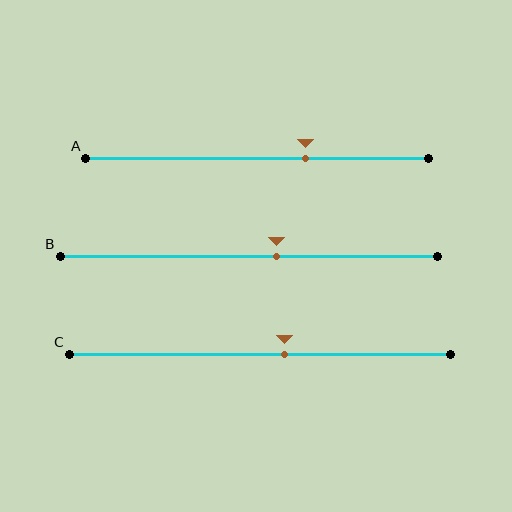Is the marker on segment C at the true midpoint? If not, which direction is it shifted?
No, the marker on segment C is shifted to the right by about 6% of the segment length.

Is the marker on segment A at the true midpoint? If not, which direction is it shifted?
No, the marker on segment A is shifted to the right by about 14% of the segment length.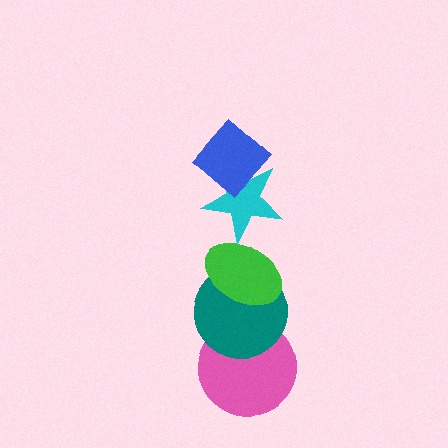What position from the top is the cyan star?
The cyan star is 2nd from the top.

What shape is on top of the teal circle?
The green ellipse is on top of the teal circle.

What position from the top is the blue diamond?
The blue diamond is 1st from the top.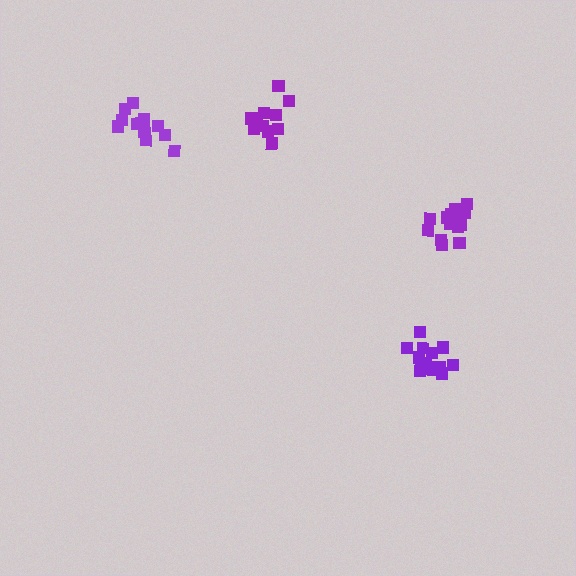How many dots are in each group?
Group 1: 12 dots, Group 2: 14 dots, Group 3: 13 dots, Group 4: 16 dots (55 total).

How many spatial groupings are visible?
There are 4 spatial groupings.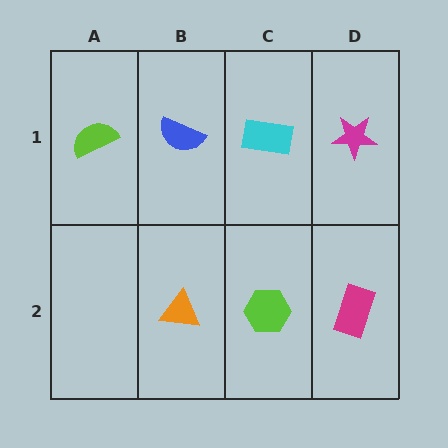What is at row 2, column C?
A lime hexagon.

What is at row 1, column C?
A cyan rectangle.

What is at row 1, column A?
A lime semicircle.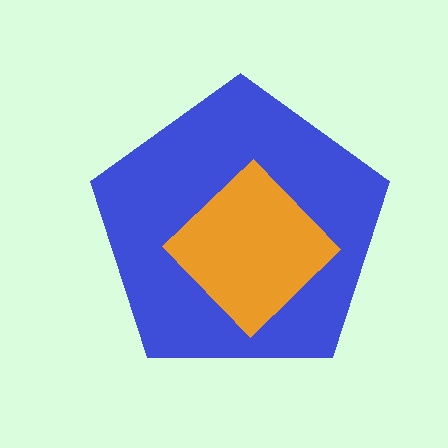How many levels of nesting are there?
2.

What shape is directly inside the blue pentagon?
The orange diamond.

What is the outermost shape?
The blue pentagon.